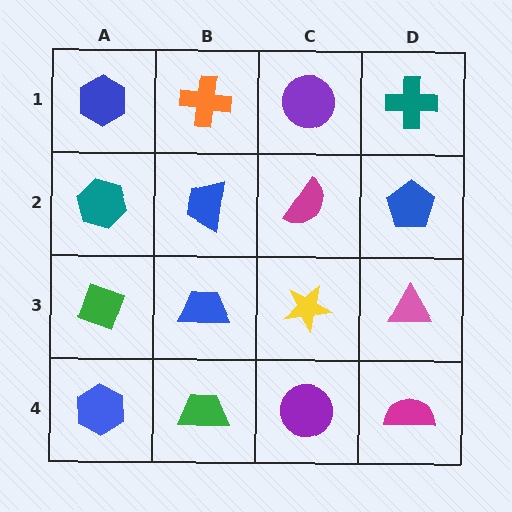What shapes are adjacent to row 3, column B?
A blue trapezoid (row 2, column B), a green trapezoid (row 4, column B), a green diamond (row 3, column A), a yellow star (row 3, column C).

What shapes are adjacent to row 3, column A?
A teal hexagon (row 2, column A), a blue hexagon (row 4, column A), a blue trapezoid (row 3, column B).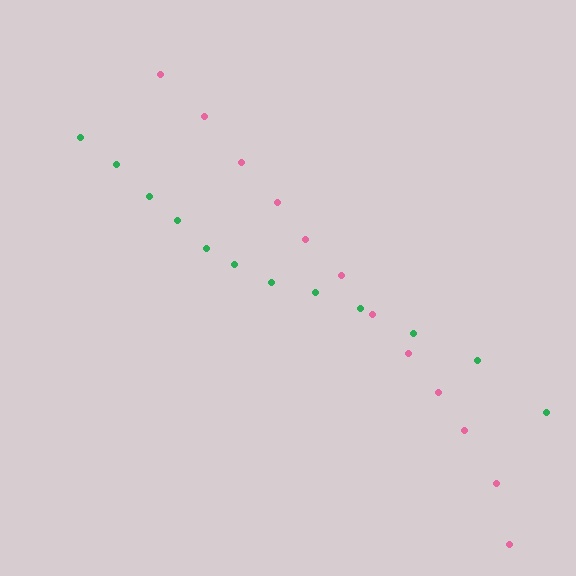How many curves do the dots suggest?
There are 2 distinct paths.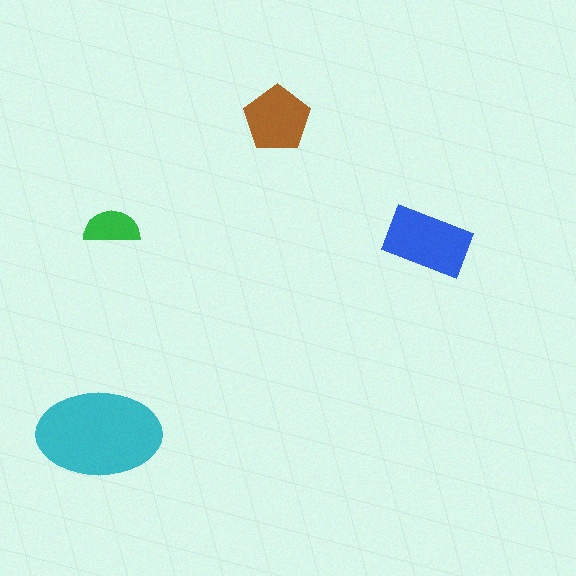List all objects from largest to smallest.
The cyan ellipse, the blue rectangle, the brown pentagon, the green semicircle.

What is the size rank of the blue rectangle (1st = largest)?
2nd.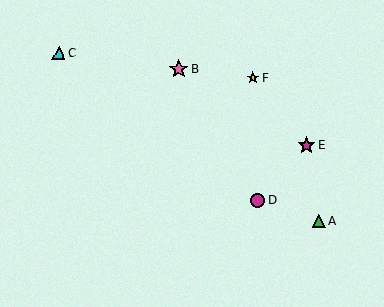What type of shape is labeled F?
Shape F is a yellow star.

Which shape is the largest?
The pink star (labeled B) is the largest.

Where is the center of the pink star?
The center of the pink star is at (179, 69).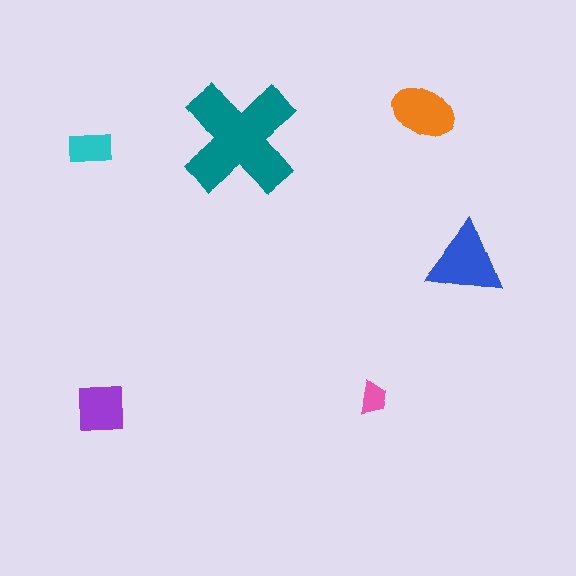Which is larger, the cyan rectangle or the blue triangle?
The blue triangle.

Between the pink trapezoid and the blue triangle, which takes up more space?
The blue triangle.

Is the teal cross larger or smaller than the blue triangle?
Larger.